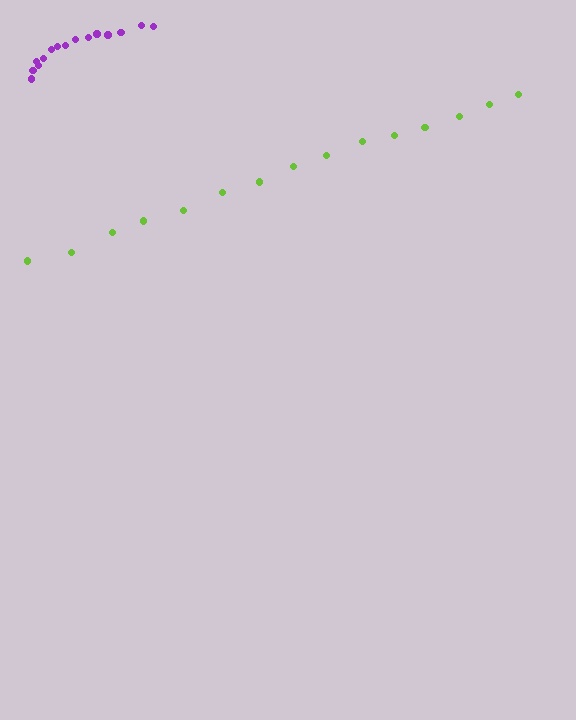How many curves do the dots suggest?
There are 2 distinct paths.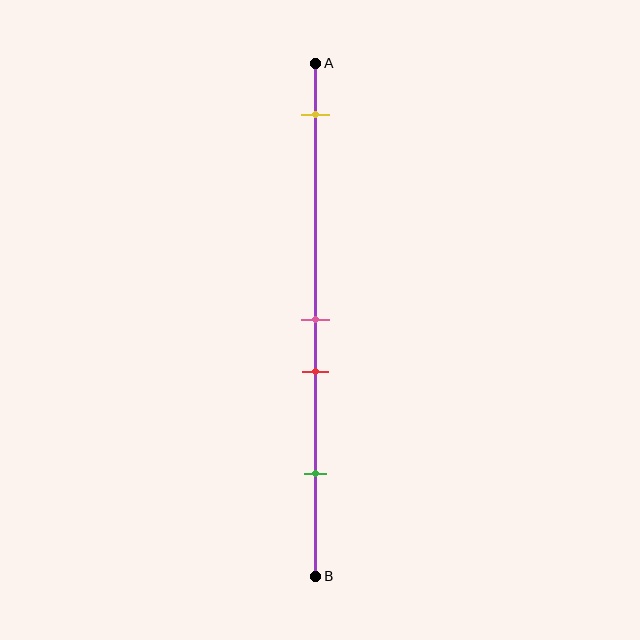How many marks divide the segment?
There are 4 marks dividing the segment.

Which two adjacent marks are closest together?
The pink and red marks are the closest adjacent pair.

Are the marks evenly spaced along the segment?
No, the marks are not evenly spaced.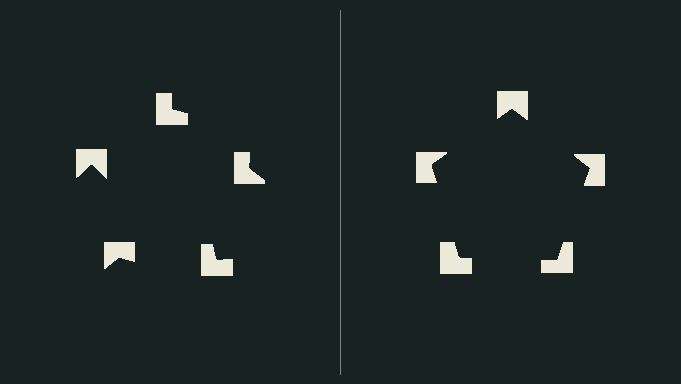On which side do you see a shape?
An illusory pentagon appears on the right side. On the left side the wedge cuts are rotated, so no coherent shape forms.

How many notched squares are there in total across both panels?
10 — 5 on each side.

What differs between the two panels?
The notched squares are positioned identically on both sides; only the wedge orientations differ. On the right they align to a pentagon; on the left they are misaligned.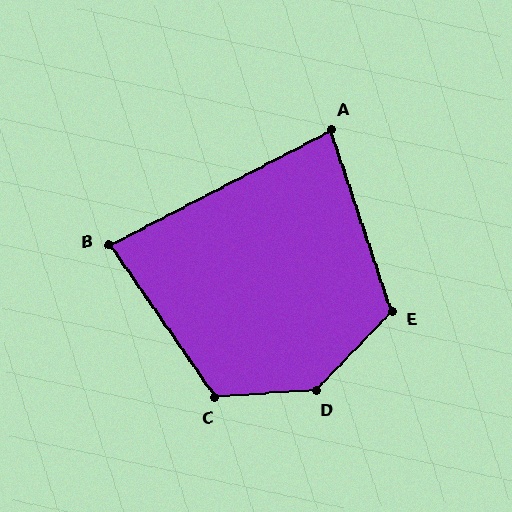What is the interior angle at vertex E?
Approximately 117 degrees (obtuse).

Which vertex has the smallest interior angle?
A, at approximately 81 degrees.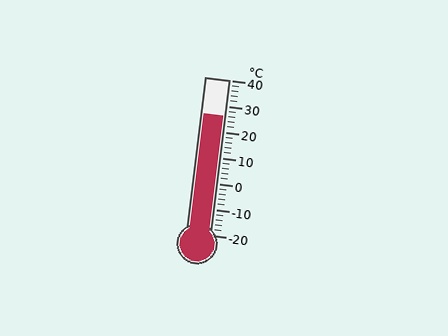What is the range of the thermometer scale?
The thermometer scale ranges from -20°C to 40°C.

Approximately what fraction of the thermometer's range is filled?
The thermometer is filled to approximately 75% of its range.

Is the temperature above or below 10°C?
The temperature is above 10°C.